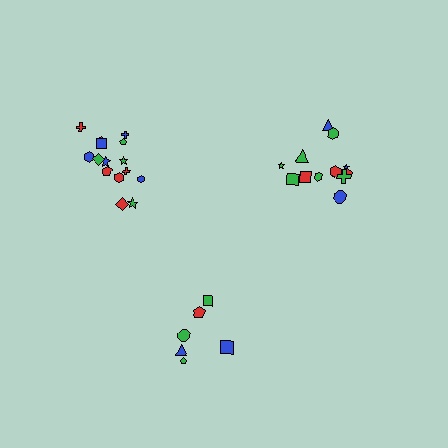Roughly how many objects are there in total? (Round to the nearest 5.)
Roughly 35 objects in total.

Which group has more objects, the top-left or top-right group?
The top-left group.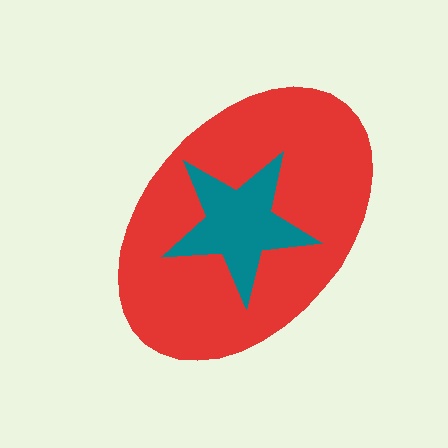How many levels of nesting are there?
2.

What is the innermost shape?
The teal star.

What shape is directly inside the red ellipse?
The teal star.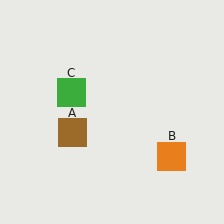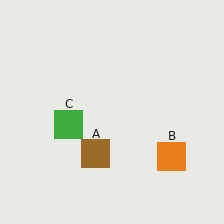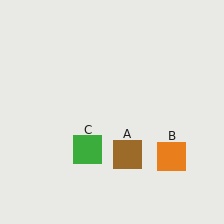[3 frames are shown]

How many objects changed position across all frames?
2 objects changed position: brown square (object A), green square (object C).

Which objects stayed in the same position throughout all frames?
Orange square (object B) remained stationary.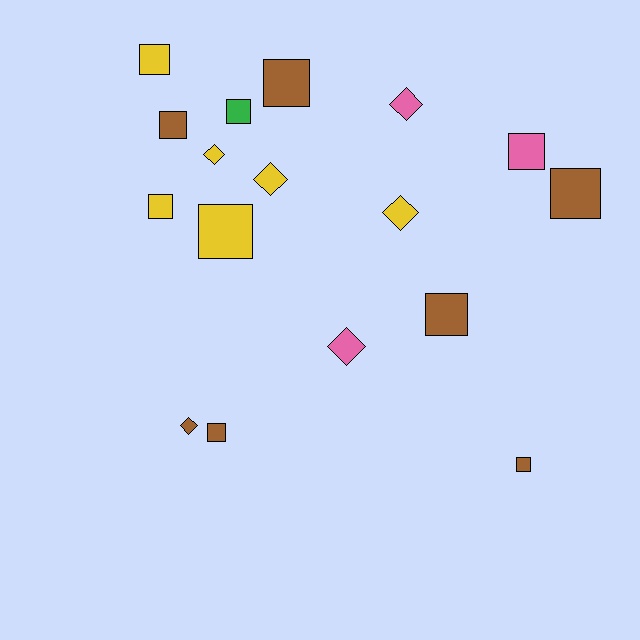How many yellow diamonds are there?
There are 3 yellow diamonds.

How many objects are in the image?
There are 17 objects.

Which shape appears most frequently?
Square, with 11 objects.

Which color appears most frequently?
Brown, with 7 objects.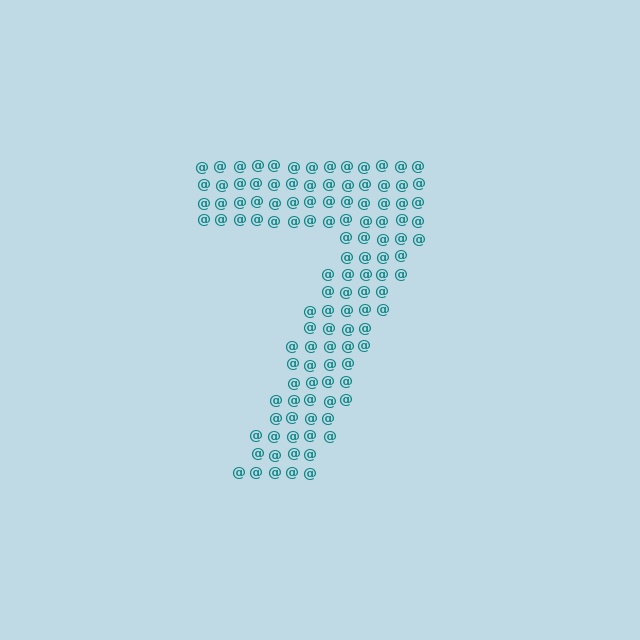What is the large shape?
The large shape is the digit 7.